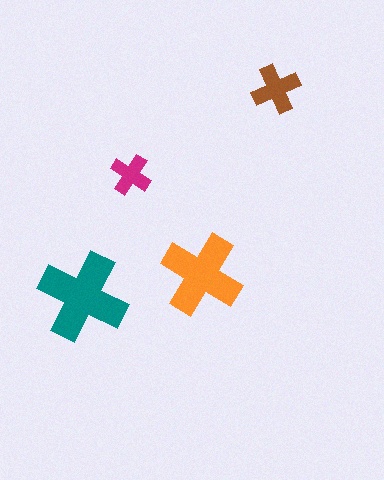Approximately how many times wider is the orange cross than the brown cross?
About 1.5 times wider.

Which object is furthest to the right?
The brown cross is rightmost.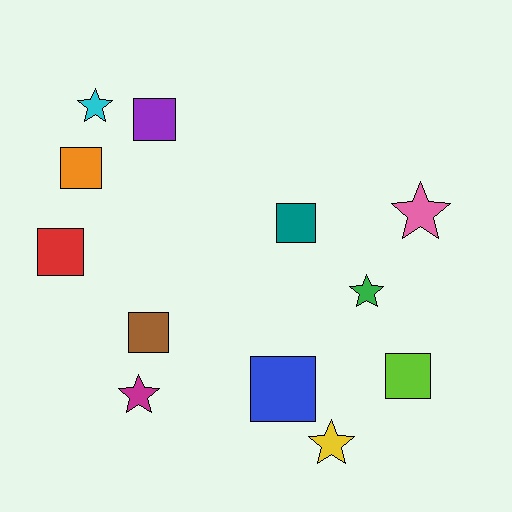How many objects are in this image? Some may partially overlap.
There are 12 objects.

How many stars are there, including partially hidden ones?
There are 5 stars.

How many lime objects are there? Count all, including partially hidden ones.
There is 1 lime object.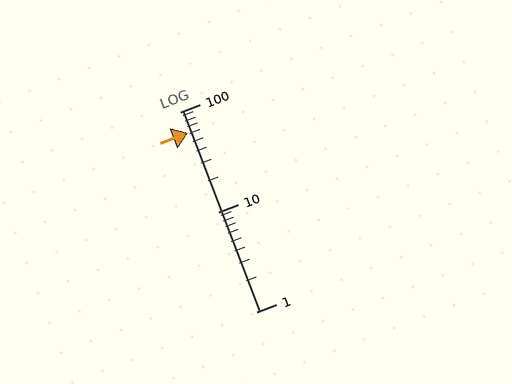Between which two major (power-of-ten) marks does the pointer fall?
The pointer is between 10 and 100.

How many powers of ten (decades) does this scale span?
The scale spans 2 decades, from 1 to 100.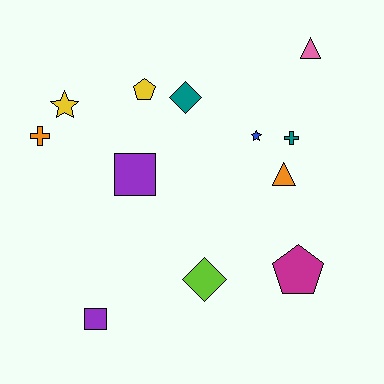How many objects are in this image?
There are 12 objects.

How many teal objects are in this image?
There are 2 teal objects.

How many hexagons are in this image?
There are no hexagons.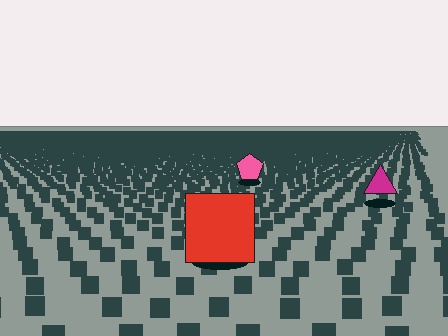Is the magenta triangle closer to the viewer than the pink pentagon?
Yes. The magenta triangle is closer — you can tell from the texture gradient: the ground texture is coarser near it.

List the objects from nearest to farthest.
From nearest to farthest: the red square, the magenta triangle, the pink pentagon.